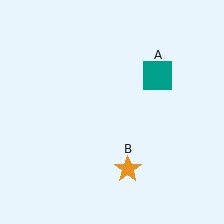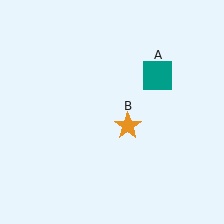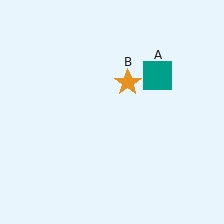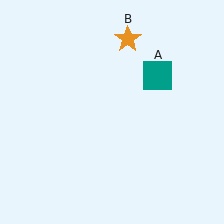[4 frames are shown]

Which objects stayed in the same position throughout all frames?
Teal square (object A) remained stationary.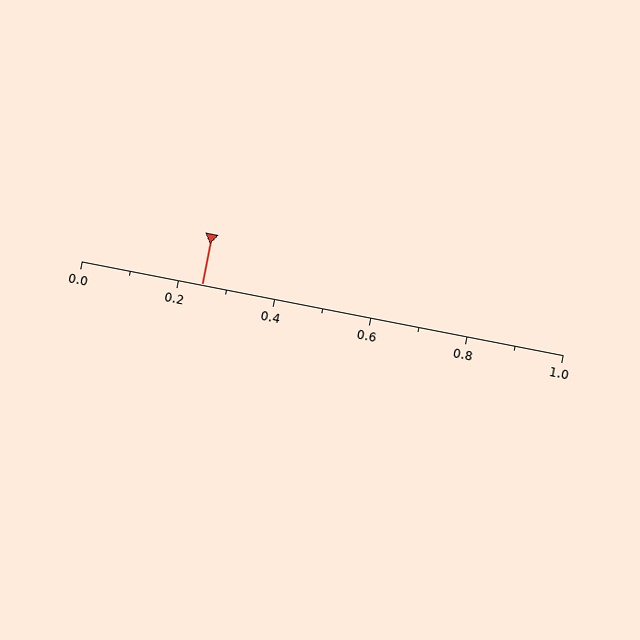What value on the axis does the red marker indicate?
The marker indicates approximately 0.25.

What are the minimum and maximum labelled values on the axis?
The axis runs from 0.0 to 1.0.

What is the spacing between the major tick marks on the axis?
The major ticks are spaced 0.2 apart.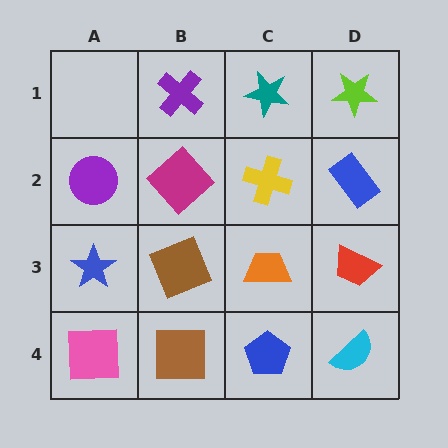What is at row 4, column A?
A pink square.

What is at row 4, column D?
A cyan semicircle.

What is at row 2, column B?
A magenta diamond.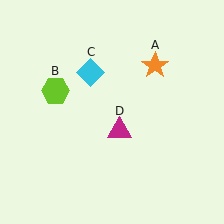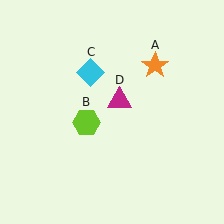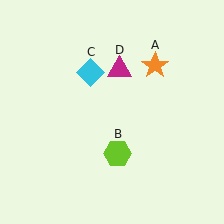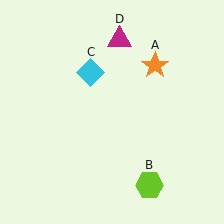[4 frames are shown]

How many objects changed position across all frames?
2 objects changed position: lime hexagon (object B), magenta triangle (object D).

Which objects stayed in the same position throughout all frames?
Orange star (object A) and cyan diamond (object C) remained stationary.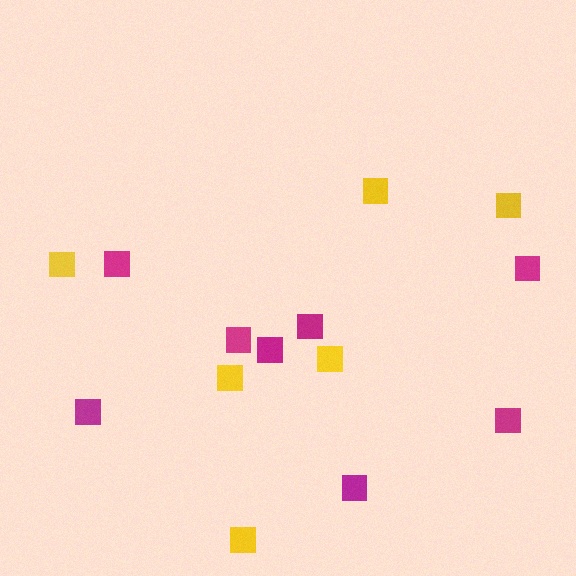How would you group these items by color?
There are 2 groups: one group of yellow squares (6) and one group of magenta squares (8).